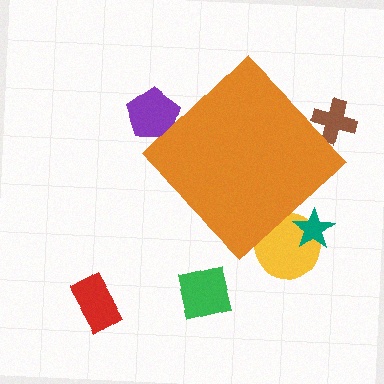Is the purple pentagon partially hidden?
Yes, the purple pentagon is partially hidden behind the orange diamond.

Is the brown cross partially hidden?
Yes, the brown cross is partially hidden behind the orange diamond.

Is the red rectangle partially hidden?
No, the red rectangle is fully visible.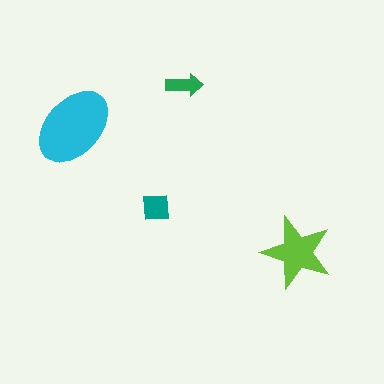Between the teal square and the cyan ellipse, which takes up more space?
The cyan ellipse.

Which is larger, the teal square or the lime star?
The lime star.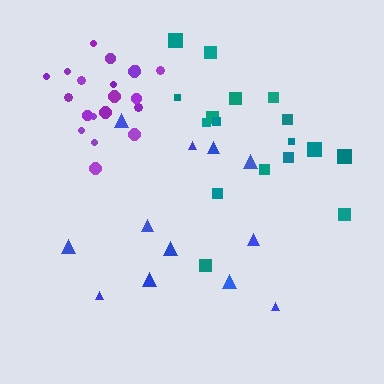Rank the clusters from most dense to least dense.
purple, teal, blue.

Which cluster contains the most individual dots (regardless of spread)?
Purple (20).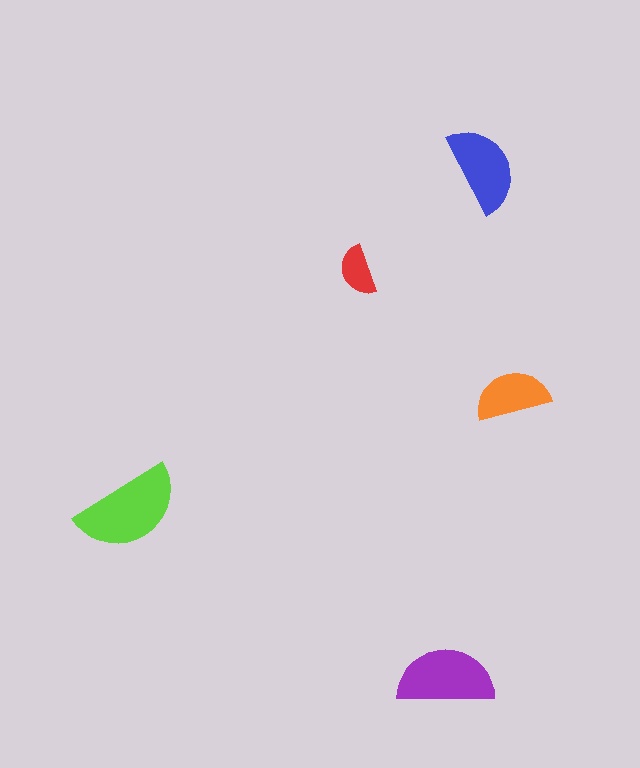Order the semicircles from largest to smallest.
the lime one, the purple one, the blue one, the orange one, the red one.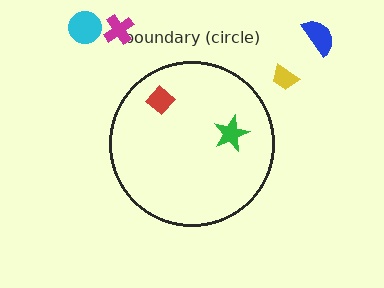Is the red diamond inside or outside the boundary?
Inside.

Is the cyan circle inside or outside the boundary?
Outside.